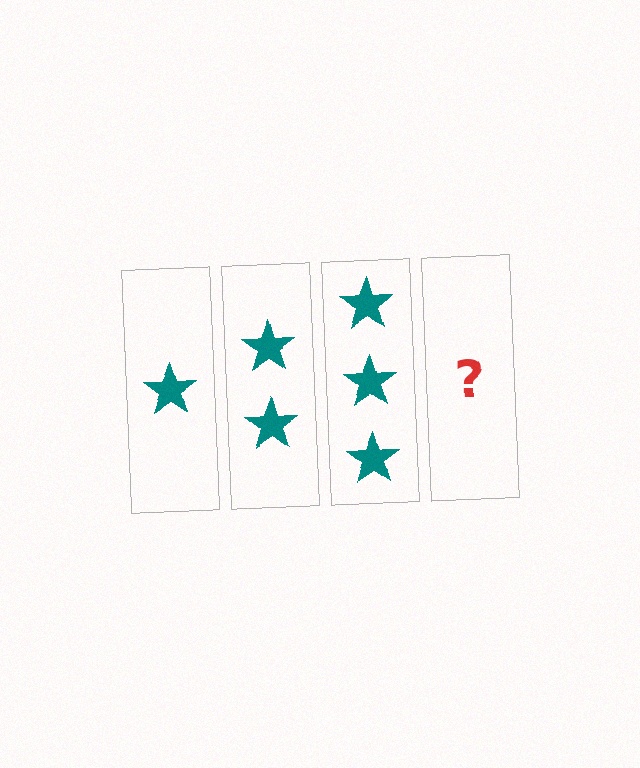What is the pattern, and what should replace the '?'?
The pattern is that each step adds one more star. The '?' should be 4 stars.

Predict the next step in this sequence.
The next step is 4 stars.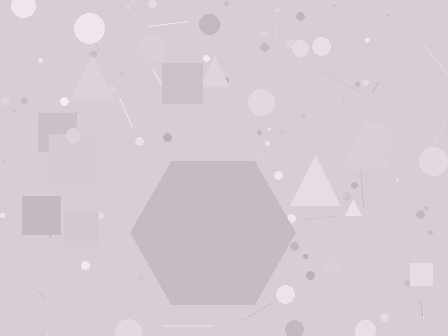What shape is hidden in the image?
A hexagon is hidden in the image.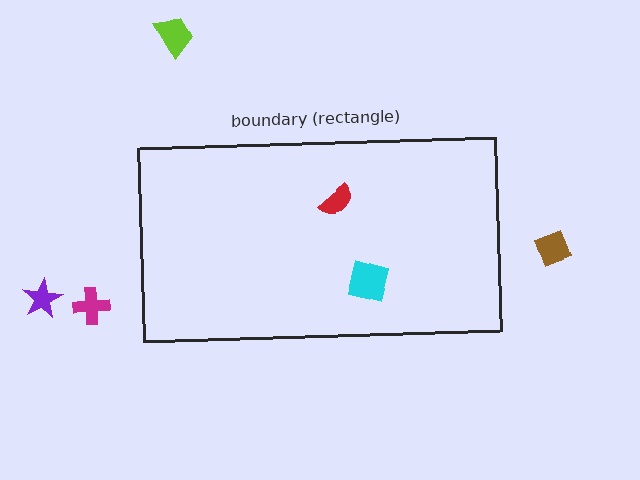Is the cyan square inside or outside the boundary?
Inside.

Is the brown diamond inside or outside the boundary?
Outside.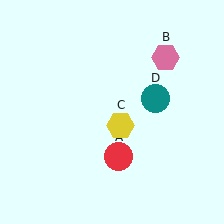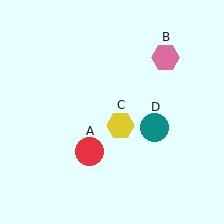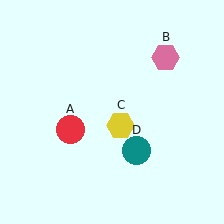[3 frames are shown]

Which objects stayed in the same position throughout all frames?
Pink hexagon (object B) and yellow hexagon (object C) remained stationary.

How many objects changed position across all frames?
2 objects changed position: red circle (object A), teal circle (object D).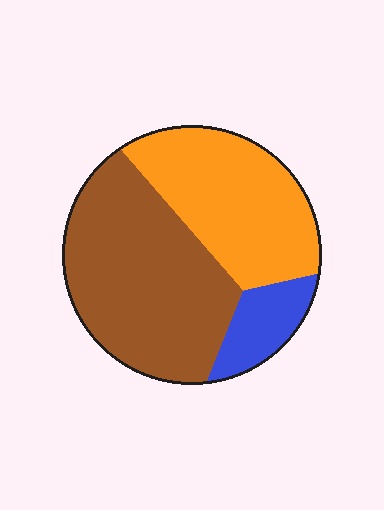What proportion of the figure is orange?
Orange covers about 35% of the figure.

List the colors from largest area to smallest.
From largest to smallest: brown, orange, blue.